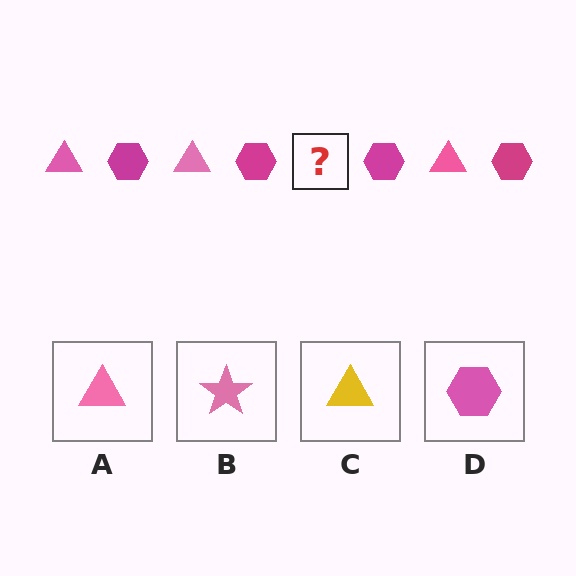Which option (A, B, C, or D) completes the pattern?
A.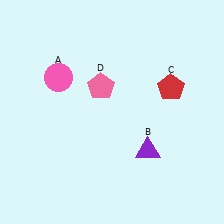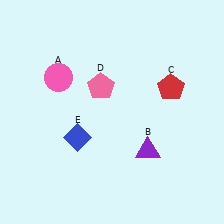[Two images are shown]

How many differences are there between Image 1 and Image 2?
There is 1 difference between the two images.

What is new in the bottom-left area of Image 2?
A blue diamond (E) was added in the bottom-left area of Image 2.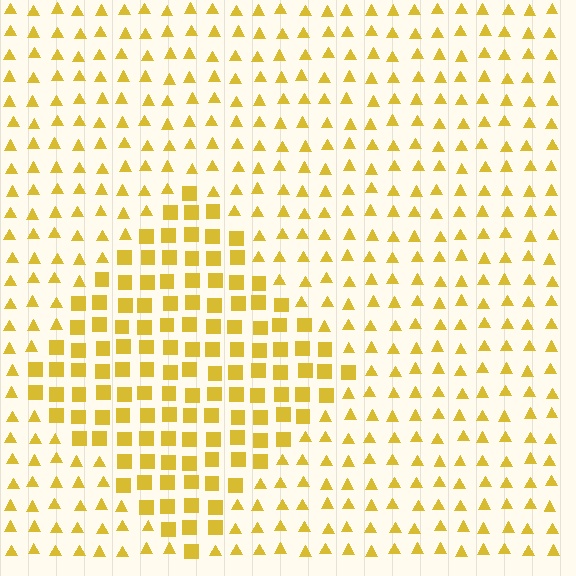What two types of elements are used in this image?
The image uses squares inside the diamond region and triangles outside it.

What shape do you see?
I see a diamond.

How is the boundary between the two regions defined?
The boundary is defined by a change in element shape: squares inside vs. triangles outside. All elements share the same color and spacing.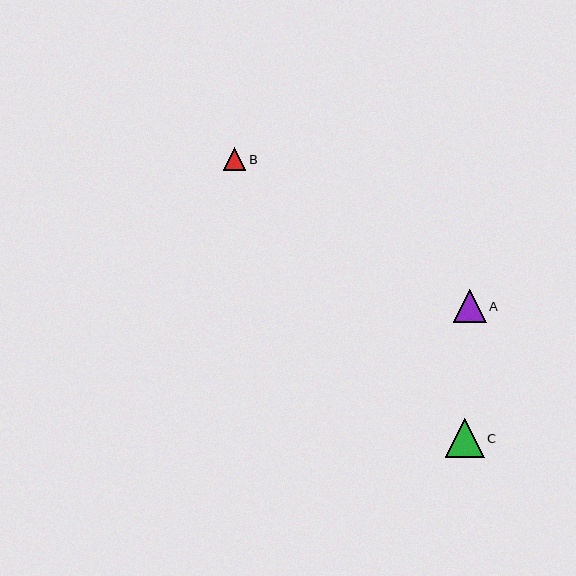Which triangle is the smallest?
Triangle B is the smallest with a size of approximately 23 pixels.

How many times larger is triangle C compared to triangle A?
Triangle C is approximately 1.2 times the size of triangle A.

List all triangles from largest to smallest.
From largest to smallest: C, A, B.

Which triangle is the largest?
Triangle C is the largest with a size of approximately 39 pixels.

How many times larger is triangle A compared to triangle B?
Triangle A is approximately 1.5 times the size of triangle B.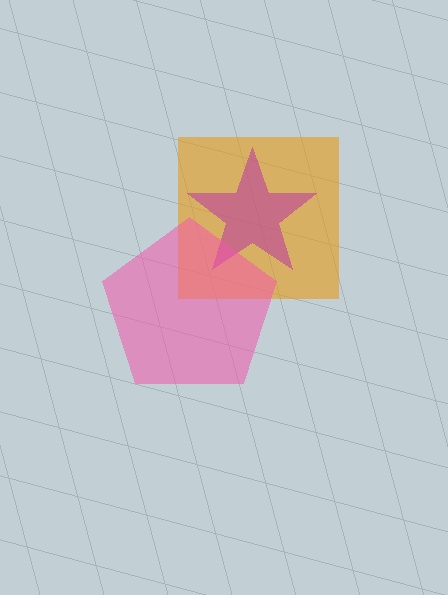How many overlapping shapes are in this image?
There are 3 overlapping shapes in the image.